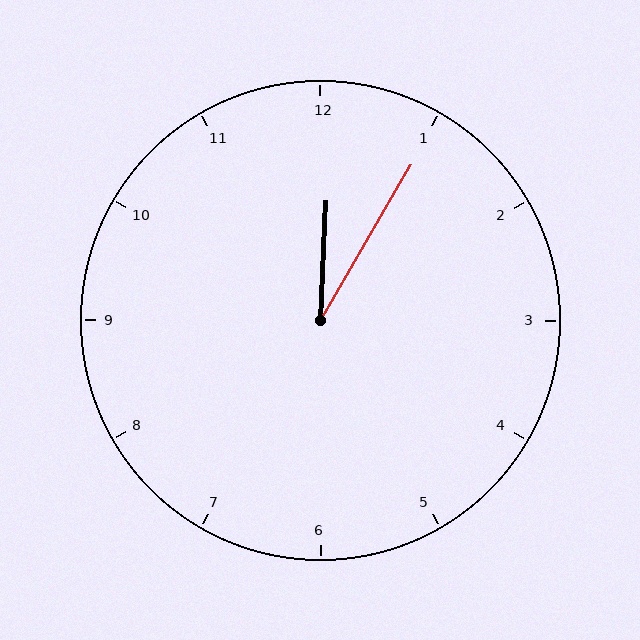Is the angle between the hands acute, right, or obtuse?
It is acute.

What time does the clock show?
12:05.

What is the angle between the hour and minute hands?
Approximately 28 degrees.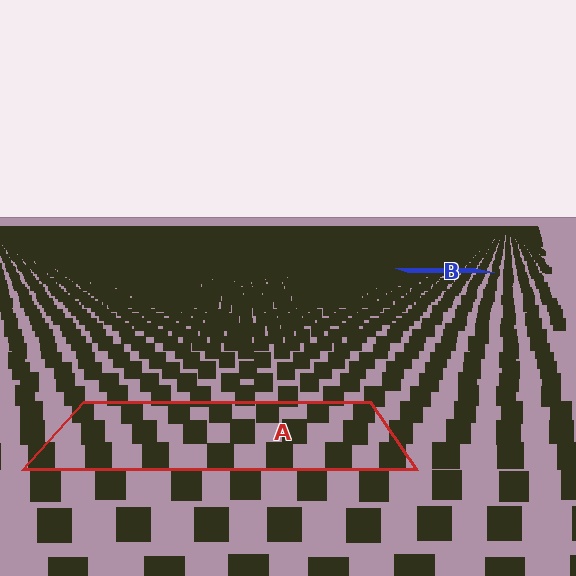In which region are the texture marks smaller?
The texture marks are smaller in region B, because it is farther away.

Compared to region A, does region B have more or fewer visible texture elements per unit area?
Region B has more texture elements per unit area — they are packed more densely because it is farther away.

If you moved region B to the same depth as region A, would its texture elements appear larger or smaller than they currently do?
They would appear larger. At a closer depth, the same texture elements are projected at a bigger on-screen size.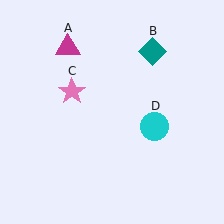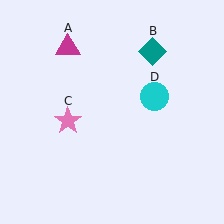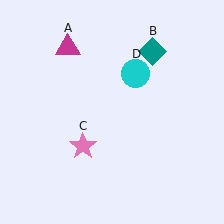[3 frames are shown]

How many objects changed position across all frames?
2 objects changed position: pink star (object C), cyan circle (object D).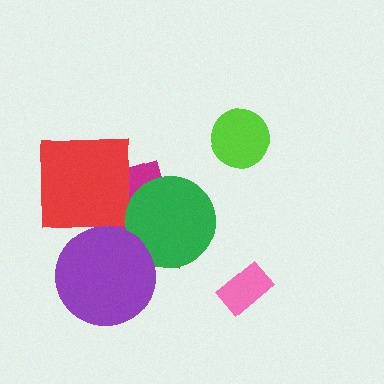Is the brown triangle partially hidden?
Yes, it is partially covered by another shape.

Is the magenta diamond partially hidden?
Yes, it is partially covered by another shape.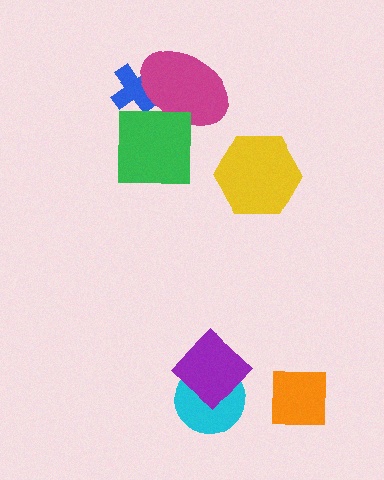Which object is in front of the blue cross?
The magenta ellipse is in front of the blue cross.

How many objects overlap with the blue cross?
1 object overlaps with the blue cross.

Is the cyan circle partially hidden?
Yes, it is partially covered by another shape.